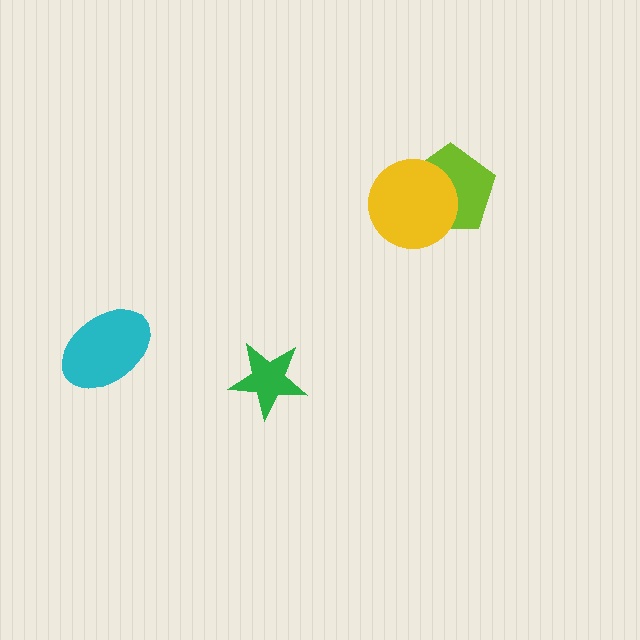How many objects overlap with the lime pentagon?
1 object overlaps with the lime pentagon.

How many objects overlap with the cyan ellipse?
0 objects overlap with the cyan ellipse.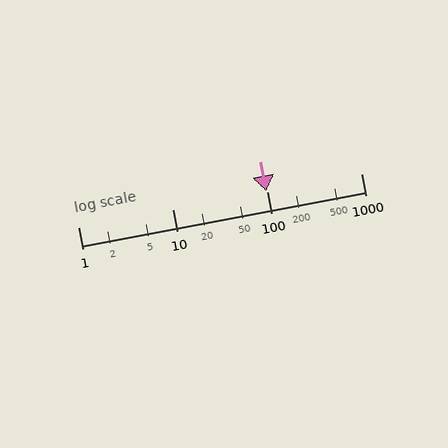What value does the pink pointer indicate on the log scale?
The pointer indicates approximately 98.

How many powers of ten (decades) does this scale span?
The scale spans 3 decades, from 1 to 1000.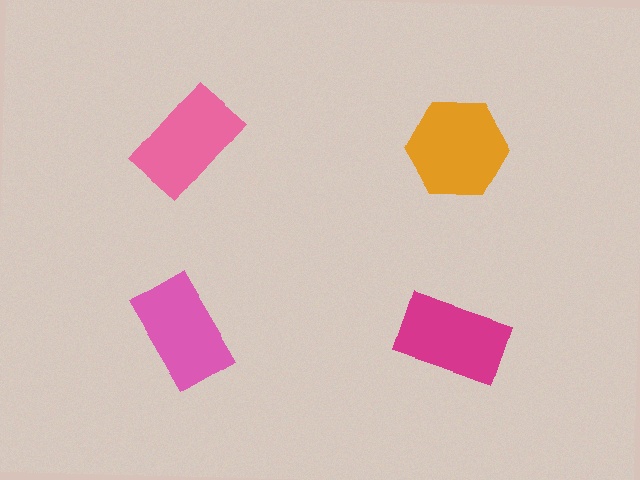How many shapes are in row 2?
2 shapes.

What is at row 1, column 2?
An orange hexagon.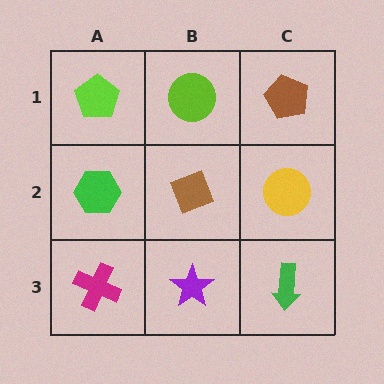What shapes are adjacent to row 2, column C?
A brown pentagon (row 1, column C), a green arrow (row 3, column C), a brown diamond (row 2, column B).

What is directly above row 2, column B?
A lime circle.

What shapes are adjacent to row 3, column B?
A brown diamond (row 2, column B), a magenta cross (row 3, column A), a green arrow (row 3, column C).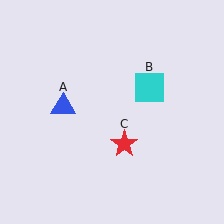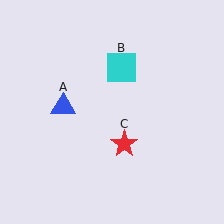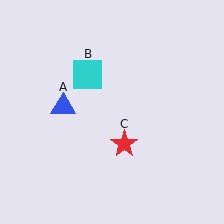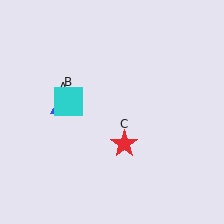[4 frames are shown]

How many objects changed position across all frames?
1 object changed position: cyan square (object B).